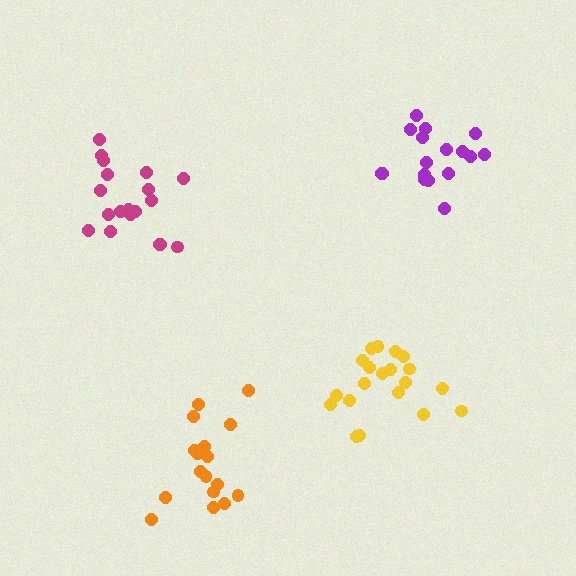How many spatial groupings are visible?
There are 4 spatial groupings.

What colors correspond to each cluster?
The clusters are colored: purple, orange, yellow, magenta.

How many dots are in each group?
Group 1: 17 dots, Group 2: 17 dots, Group 3: 20 dots, Group 4: 19 dots (73 total).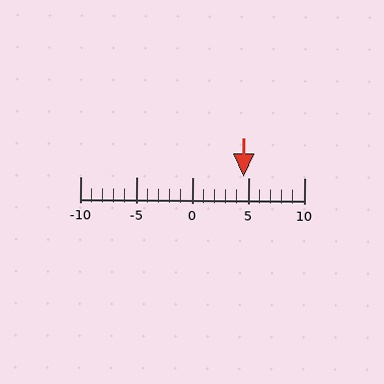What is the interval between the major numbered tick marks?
The major tick marks are spaced 5 units apart.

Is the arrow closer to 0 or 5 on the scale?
The arrow is closer to 5.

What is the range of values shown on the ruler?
The ruler shows values from -10 to 10.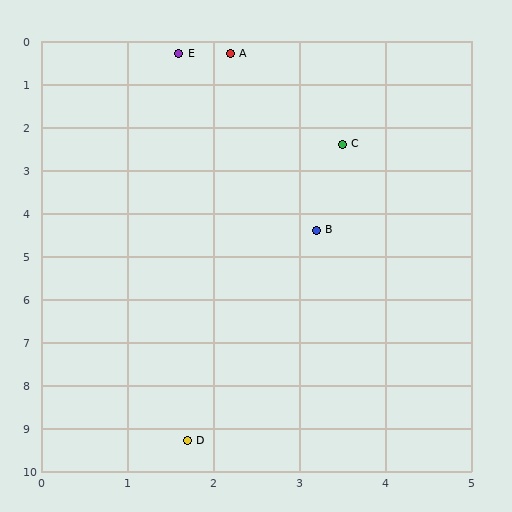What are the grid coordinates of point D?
Point D is at approximately (1.7, 9.3).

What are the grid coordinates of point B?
Point B is at approximately (3.2, 4.4).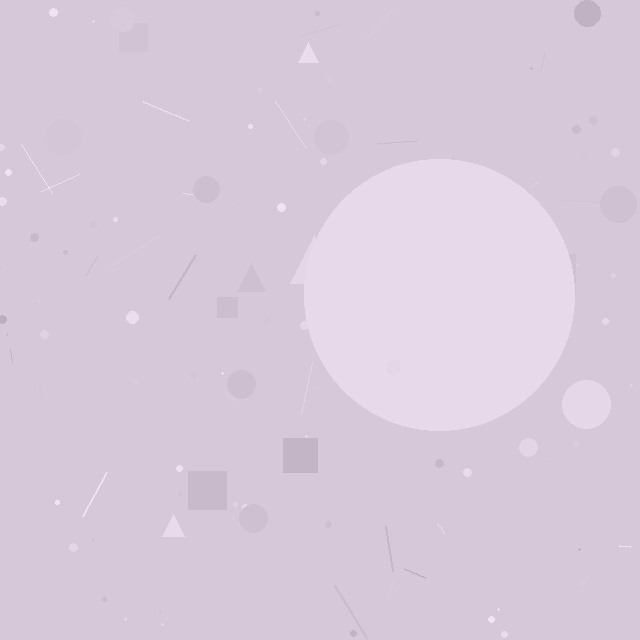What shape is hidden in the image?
A circle is hidden in the image.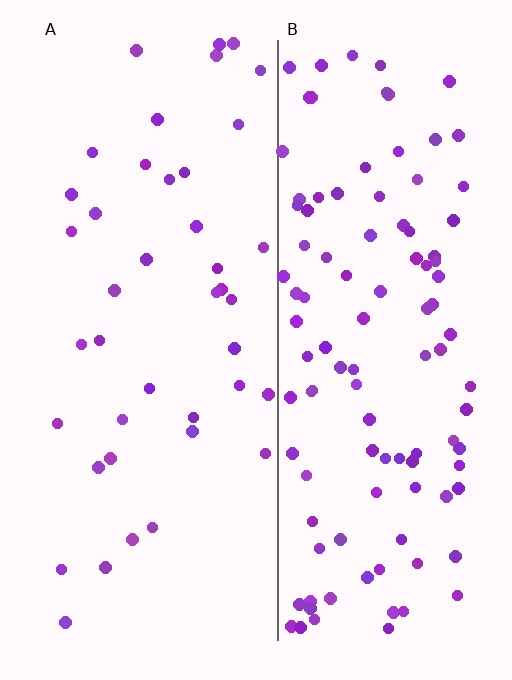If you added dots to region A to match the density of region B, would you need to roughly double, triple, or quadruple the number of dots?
Approximately triple.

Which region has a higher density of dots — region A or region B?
B (the right).